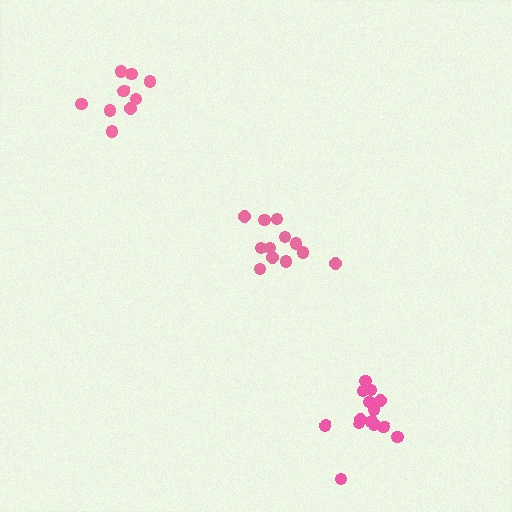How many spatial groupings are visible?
There are 3 spatial groupings.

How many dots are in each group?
Group 1: 12 dots, Group 2: 9 dots, Group 3: 14 dots (35 total).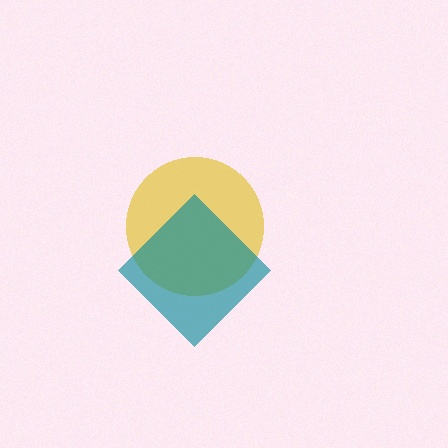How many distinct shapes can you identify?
There are 2 distinct shapes: a yellow circle, a teal diamond.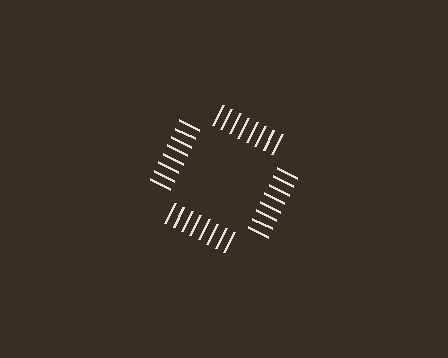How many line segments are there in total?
32 — 8 along each of the 4 edges.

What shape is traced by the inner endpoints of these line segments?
An illusory square — the line segments terminate on its edges but no continuous stroke is drawn.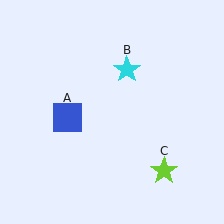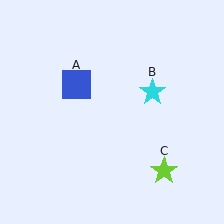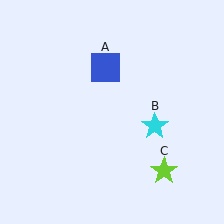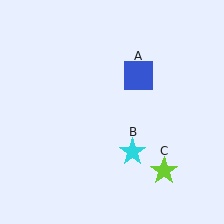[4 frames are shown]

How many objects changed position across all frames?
2 objects changed position: blue square (object A), cyan star (object B).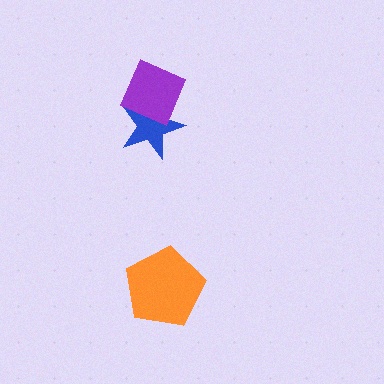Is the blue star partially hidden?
Yes, it is partially covered by another shape.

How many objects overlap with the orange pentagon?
0 objects overlap with the orange pentagon.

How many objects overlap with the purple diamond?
1 object overlaps with the purple diamond.